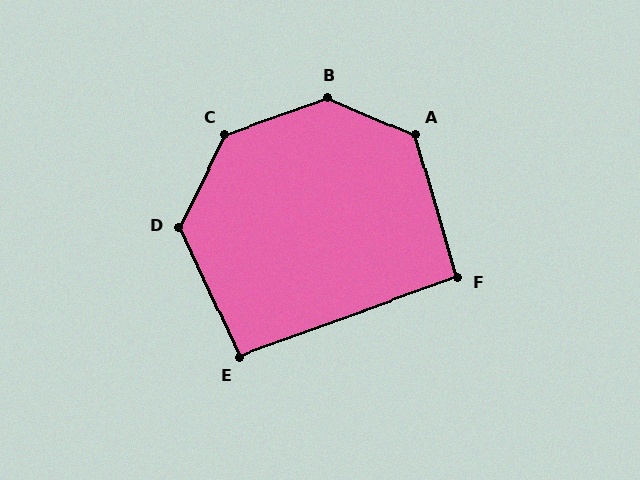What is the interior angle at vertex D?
Approximately 128 degrees (obtuse).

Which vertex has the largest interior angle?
B, at approximately 138 degrees.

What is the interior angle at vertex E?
Approximately 95 degrees (obtuse).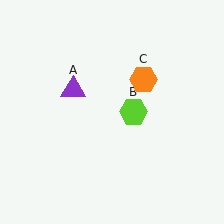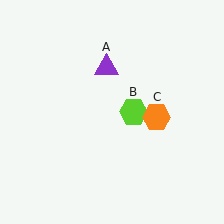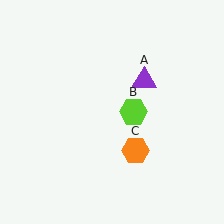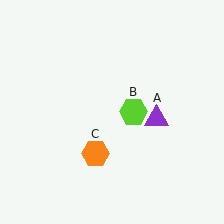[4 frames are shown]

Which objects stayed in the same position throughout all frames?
Lime hexagon (object B) remained stationary.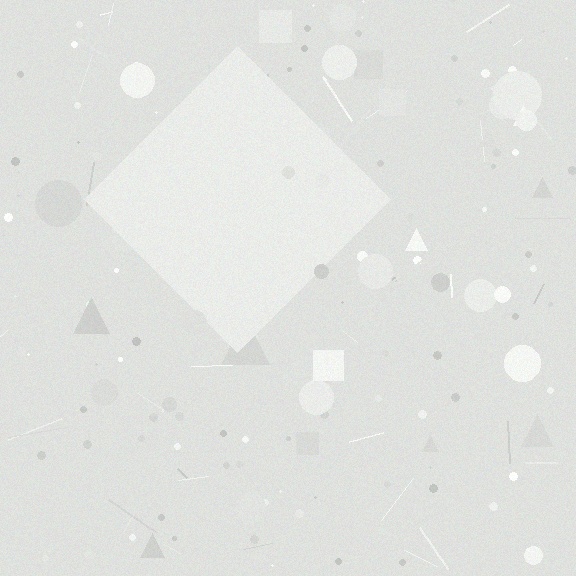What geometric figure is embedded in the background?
A diamond is embedded in the background.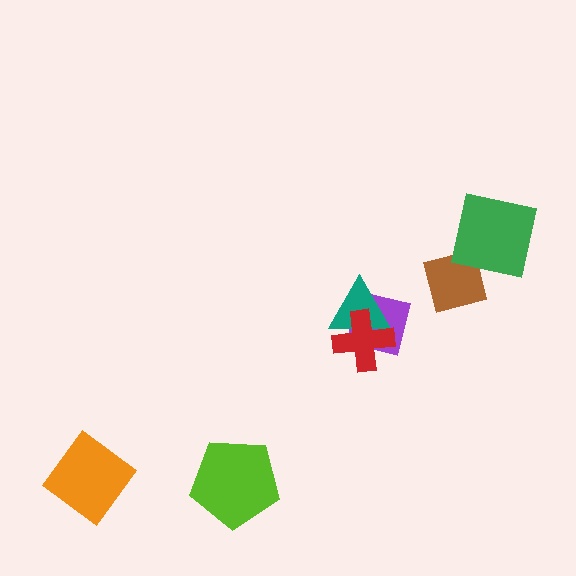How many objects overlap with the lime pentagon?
0 objects overlap with the lime pentagon.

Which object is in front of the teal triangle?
The red cross is in front of the teal triangle.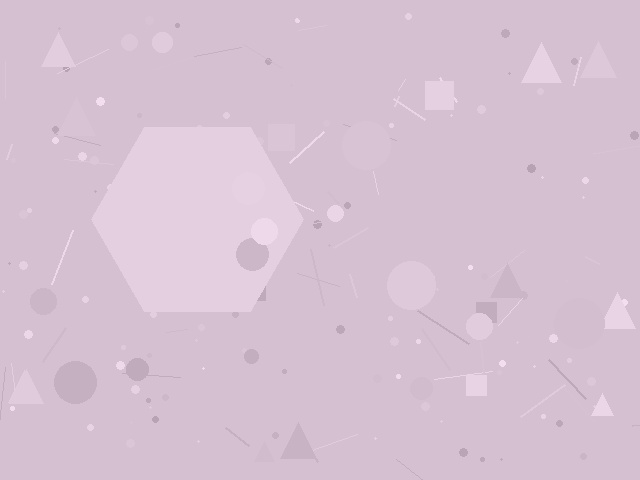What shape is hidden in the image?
A hexagon is hidden in the image.